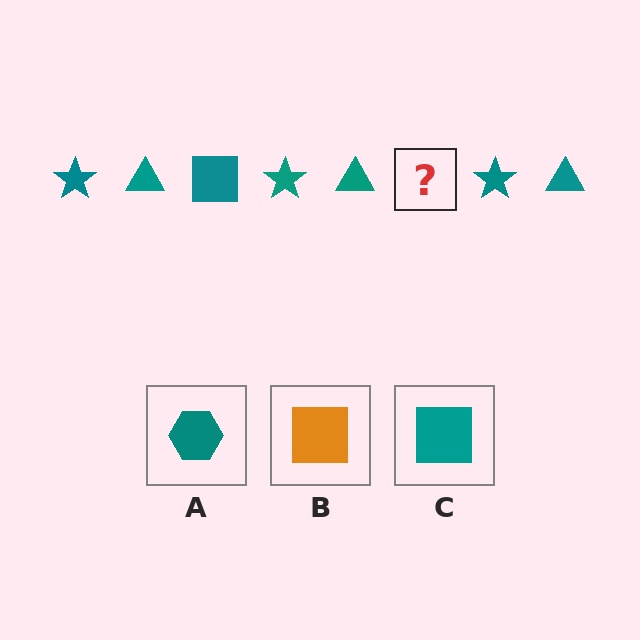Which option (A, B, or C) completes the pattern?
C.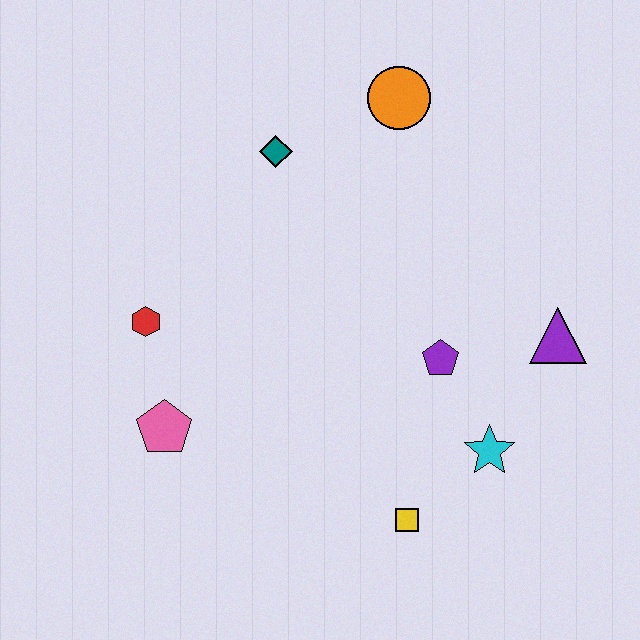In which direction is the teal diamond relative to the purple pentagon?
The teal diamond is above the purple pentagon.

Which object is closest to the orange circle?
The teal diamond is closest to the orange circle.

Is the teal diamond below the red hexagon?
No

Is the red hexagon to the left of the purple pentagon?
Yes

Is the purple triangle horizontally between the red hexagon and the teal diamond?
No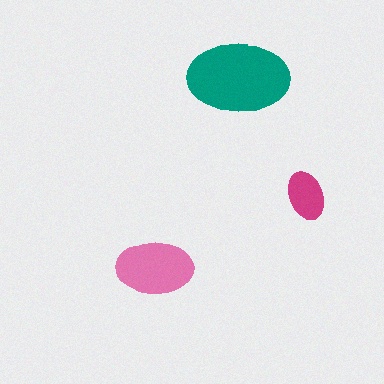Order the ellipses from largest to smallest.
the teal one, the pink one, the magenta one.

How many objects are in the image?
There are 3 objects in the image.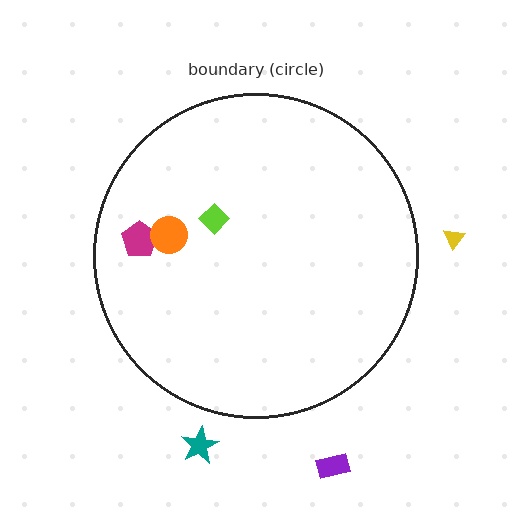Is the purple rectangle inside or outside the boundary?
Outside.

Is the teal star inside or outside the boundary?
Outside.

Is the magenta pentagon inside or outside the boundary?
Inside.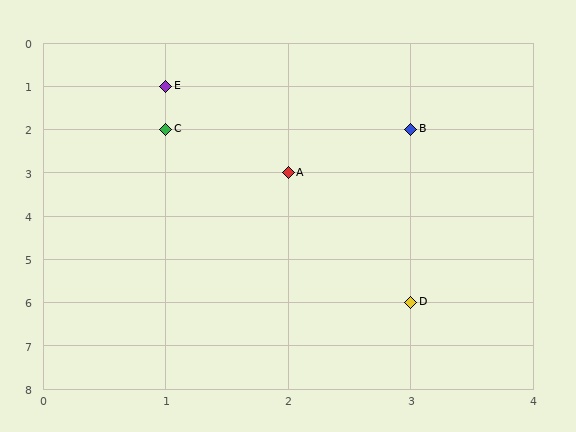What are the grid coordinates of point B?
Point B is at grid coordinates (3, 2).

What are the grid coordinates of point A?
Point A is at grid coordinates (2, 3).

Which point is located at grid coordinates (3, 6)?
Point D is at (3, 6).